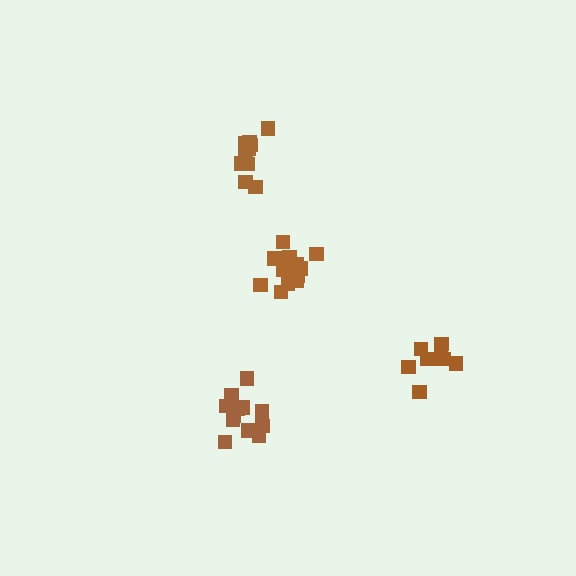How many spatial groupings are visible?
There are 4 spatial groupings.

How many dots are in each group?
Group 1: 14 dots, Group 2: 11 dots, Group 3: 9 dots, Group 4: 13 dots (47 total).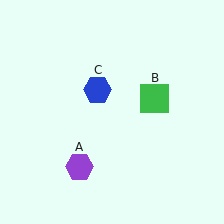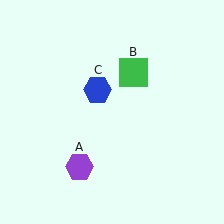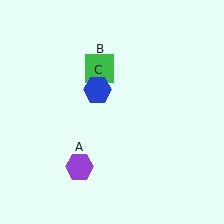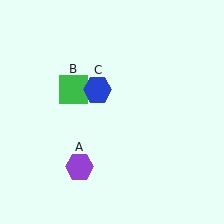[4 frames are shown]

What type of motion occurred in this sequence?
The green square (object B) rotated counterclockwise around the center of the scene.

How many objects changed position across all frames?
1 object changed position: green square (object B).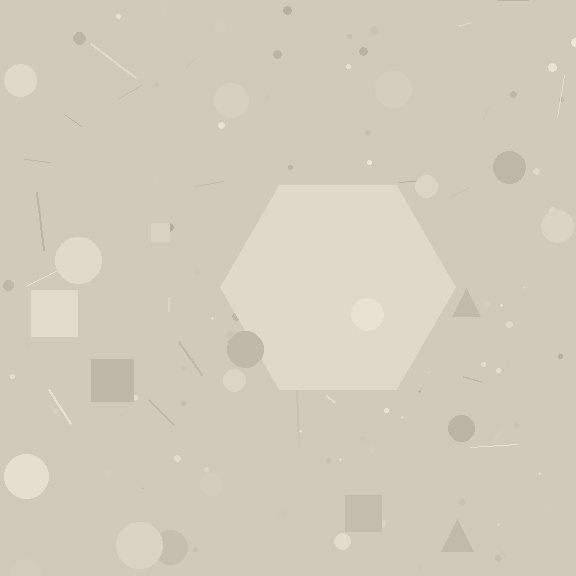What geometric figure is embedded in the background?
A hexagon is embedded in the background.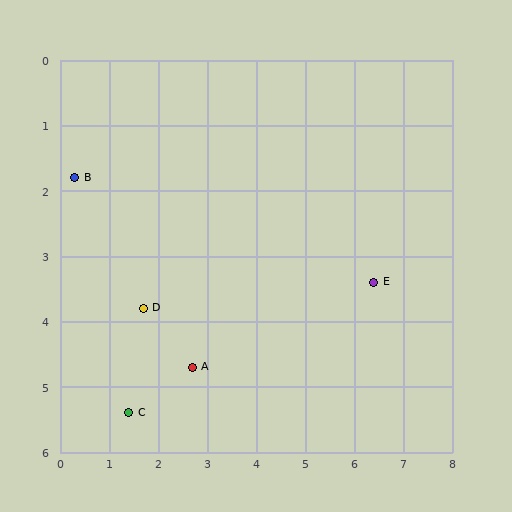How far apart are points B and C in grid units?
Points B and C are about 3.8 grid units apart.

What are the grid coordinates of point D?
Point D is at approximately (1.7, 3.8).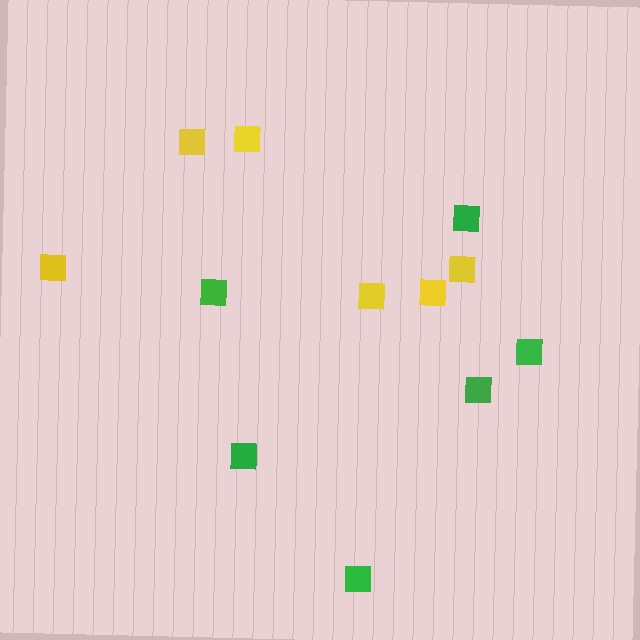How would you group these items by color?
There are 2 groups: one group of yellow squares (6) and one group of green squares (6).